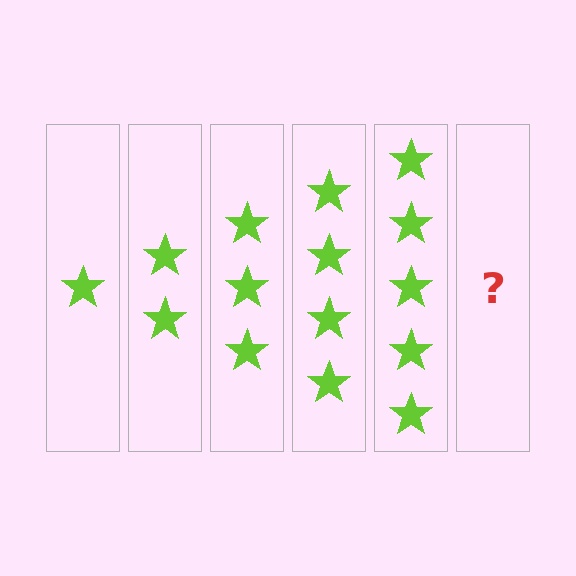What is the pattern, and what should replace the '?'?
The pattern is that each step adds one more star. The '?' should be 6 stars.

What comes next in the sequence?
The next element should be 6 stars.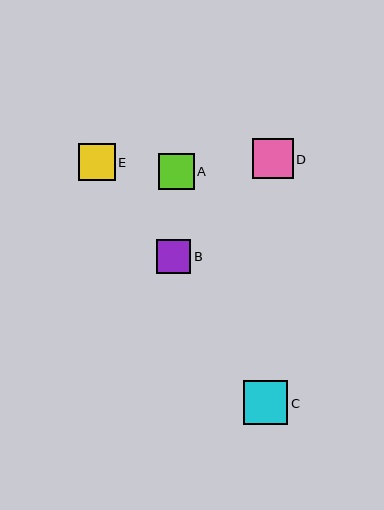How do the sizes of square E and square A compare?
Square E and square A are approximately the same size.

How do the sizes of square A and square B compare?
Square A and square B are approximately the same size.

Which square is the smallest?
Square B is the smallest with a size of approximately 34 pixels.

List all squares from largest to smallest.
From largest to smallest: C, D, E, A, B.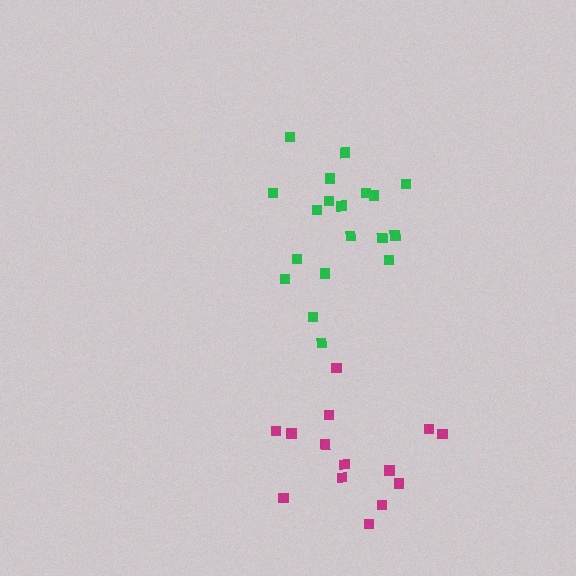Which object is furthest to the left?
The green cluster is leftmost.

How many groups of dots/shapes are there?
There are 2 groups.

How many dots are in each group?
Group 1: 19 dots, Group 2: 14 dots (33 total).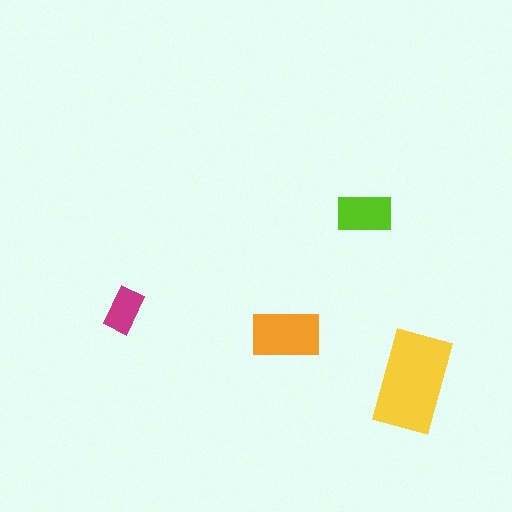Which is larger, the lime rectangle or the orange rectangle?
The orange one.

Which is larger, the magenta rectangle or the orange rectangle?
The orange one.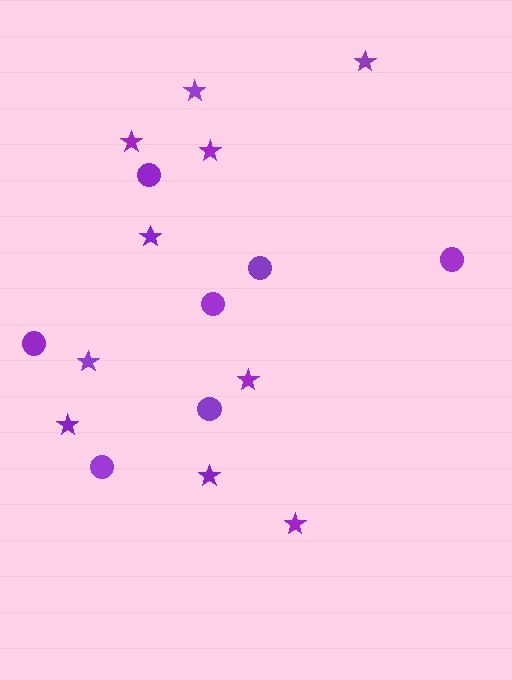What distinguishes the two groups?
There are 2 groups: one group of circles (7) and one group of stars (10).